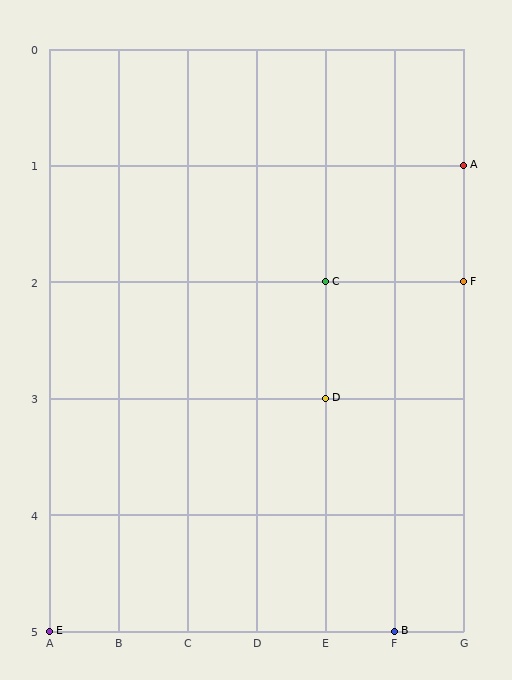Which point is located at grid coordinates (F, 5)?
Point B is at (F, 5).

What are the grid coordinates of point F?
Point F is at grid coordinates (G, 2).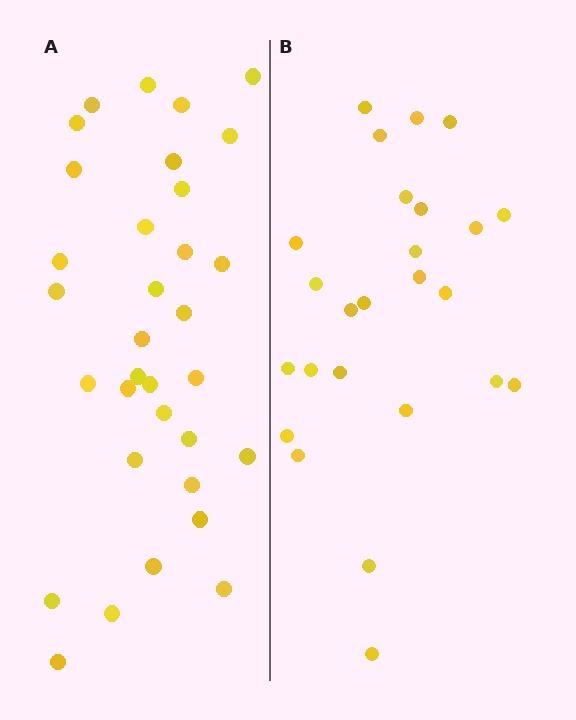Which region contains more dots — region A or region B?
Region A (the left region) has more dots.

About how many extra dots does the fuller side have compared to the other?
Region A has roughly 8 or so more dots than region B.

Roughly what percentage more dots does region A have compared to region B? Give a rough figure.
About 30% more.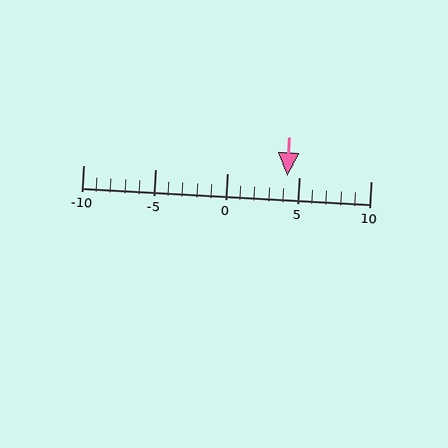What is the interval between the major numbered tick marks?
The major tick marks are spaced 5 units apart.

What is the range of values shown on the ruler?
The ruler shows values from -10 to 10.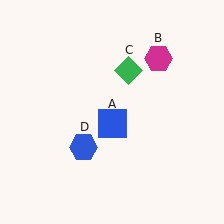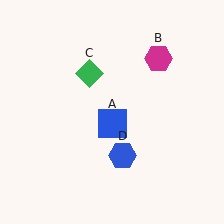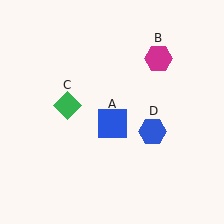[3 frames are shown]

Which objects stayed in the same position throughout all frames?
Blue square (object A) and magenta hexagon (object B) remained stationary.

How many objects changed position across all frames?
2 objects changed position: green diamond (object C), blue hexagon (object D).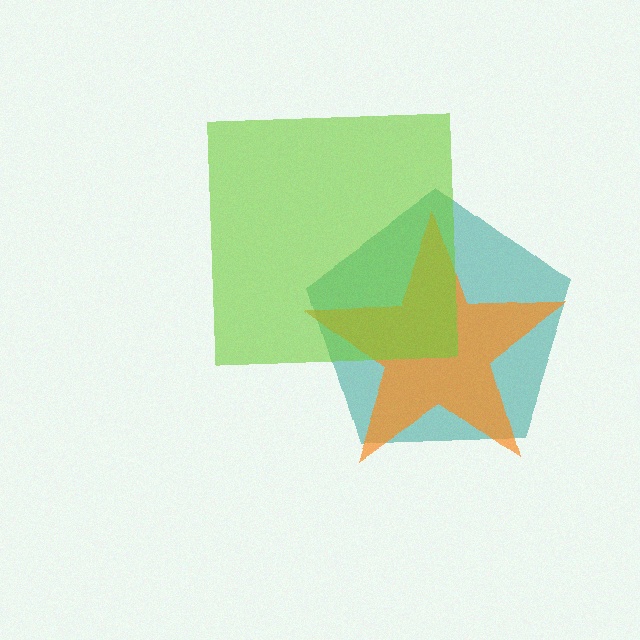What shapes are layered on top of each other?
The layered shapes are: a teal pentagon, an orange star, a lime square.